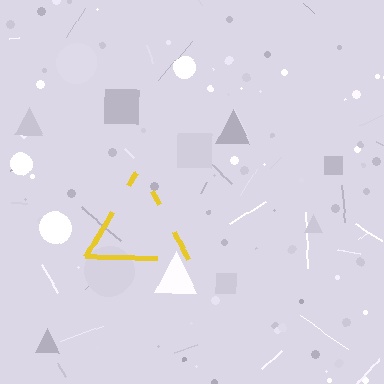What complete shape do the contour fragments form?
The contour fragments form a triangle.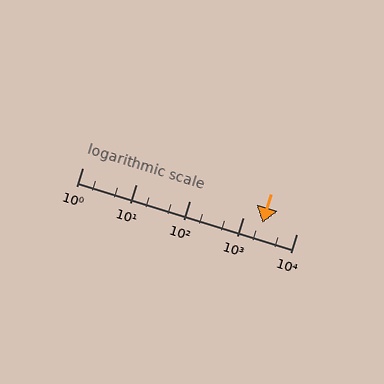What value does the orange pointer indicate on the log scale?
The pointer indicates approximately 2300.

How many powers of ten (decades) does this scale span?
The scale spans 4 decades, from 1 to 10000.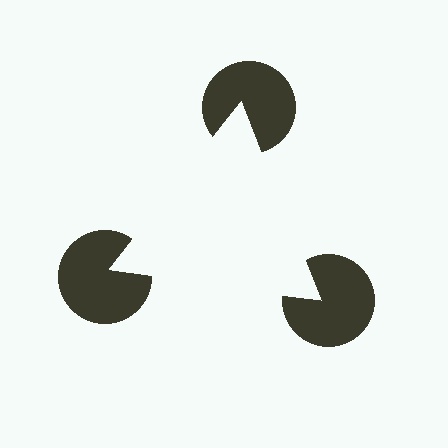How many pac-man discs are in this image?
There are 3 — one at each vertex of the illusory triangle.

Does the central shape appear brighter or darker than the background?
It typically appears slightly brighter than the background, even though no actual brightness change is drawn.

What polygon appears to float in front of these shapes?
An illusory triangle — its edges are inferred from the aligned wedge cuts in the pac-man discs, not physically drawn.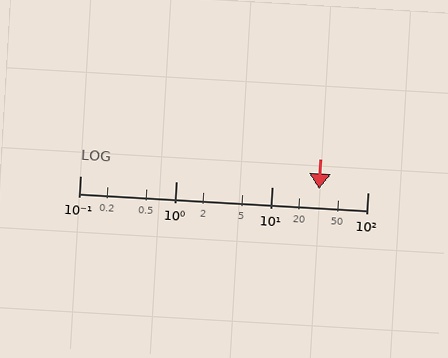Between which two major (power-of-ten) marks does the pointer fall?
The pointer is between 10 and 100.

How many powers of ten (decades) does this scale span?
The scale spans 3 decades, from 0.1 to 100.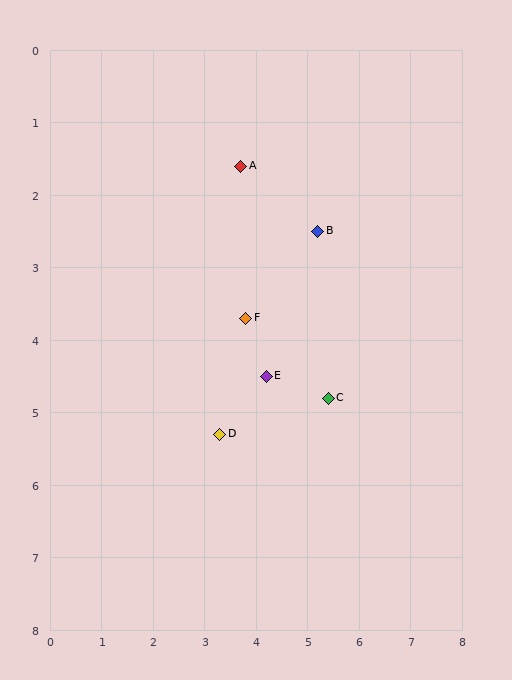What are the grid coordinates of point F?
Point F is at approximately (3.8, 3.7).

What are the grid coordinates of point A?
Point A is at approximately (3.7, 1.6).